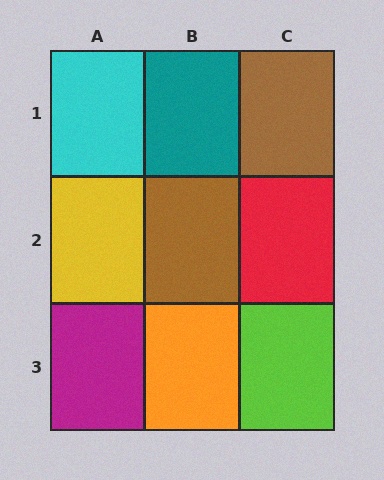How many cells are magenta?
1 cell is magenta.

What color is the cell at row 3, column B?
Orange.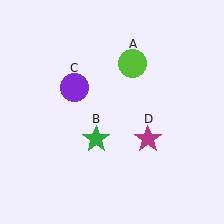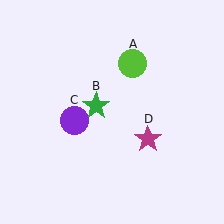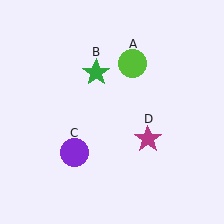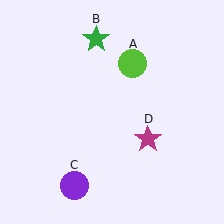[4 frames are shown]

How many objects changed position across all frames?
2 objects changed position: green star (object B), purple circle (object C).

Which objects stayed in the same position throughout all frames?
Lime circle (object A) and magenta star (object D) remained stationary.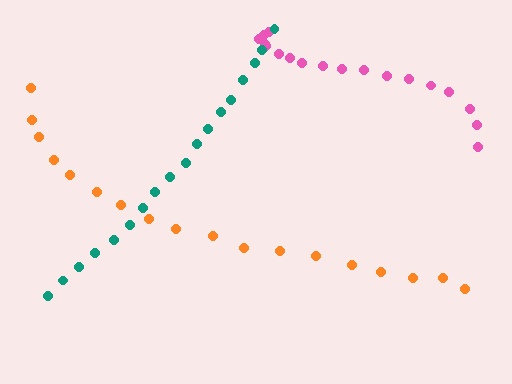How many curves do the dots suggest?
There are 3 distinct paths.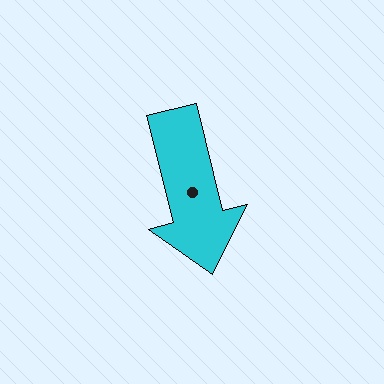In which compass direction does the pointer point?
South.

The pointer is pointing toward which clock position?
Roughly 6 o'clock.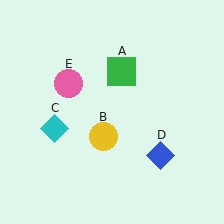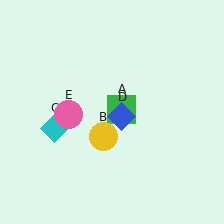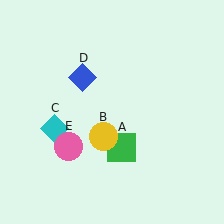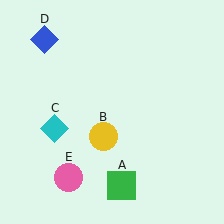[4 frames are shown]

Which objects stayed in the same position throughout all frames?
Yellow circle (object B) and cyan diamond (object C) remained stationary.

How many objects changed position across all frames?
3 objects changed position: green square (object A), blue diamond (object D), pink circle (object E).